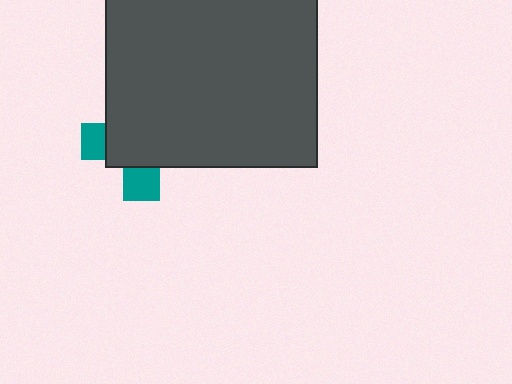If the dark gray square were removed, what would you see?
You would see the complete teal cross.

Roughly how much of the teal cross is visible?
A small part of it is visible (roughly 28%).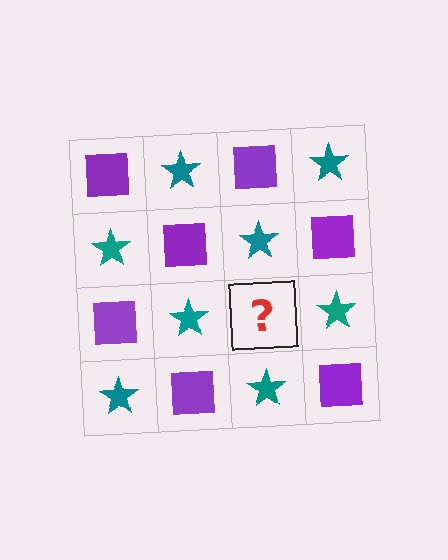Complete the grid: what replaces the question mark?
The question mark should be replaced with a purple square.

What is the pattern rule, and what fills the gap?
The rule is that it alternates purple square and teal star in a checkerboard pattern. The gap should be filled with a purple square.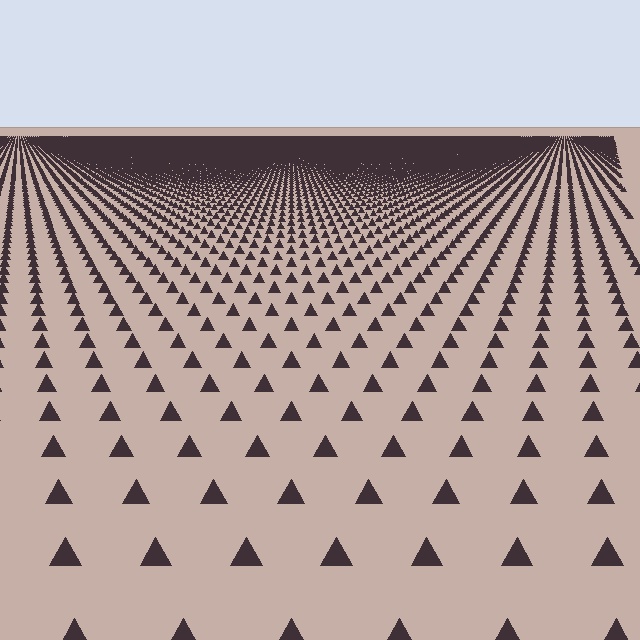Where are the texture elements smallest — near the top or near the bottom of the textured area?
Near the top.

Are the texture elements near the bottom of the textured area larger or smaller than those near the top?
Larger. Near the bottom, elements are closer to the viewer and appear at a bigger on-screen size.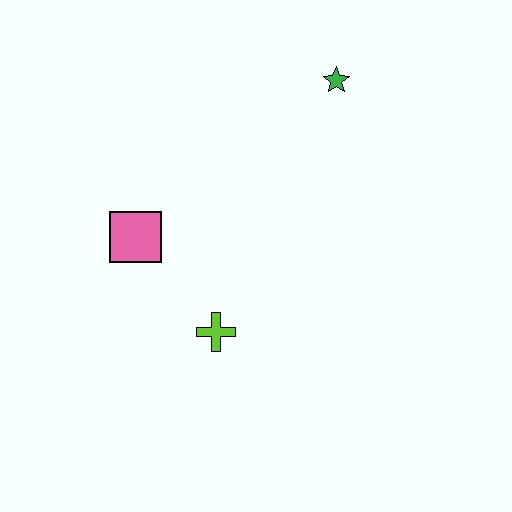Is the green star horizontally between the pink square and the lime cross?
No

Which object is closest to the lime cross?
The pink square is closest to the lime cross.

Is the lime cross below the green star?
Yes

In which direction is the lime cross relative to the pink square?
The lime cross is below the pink square.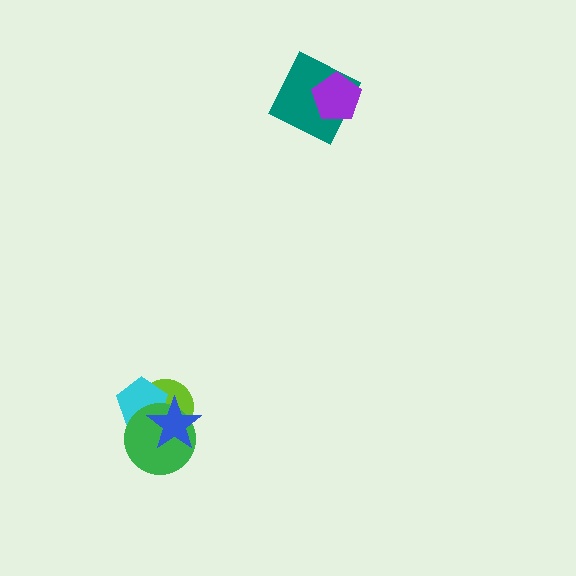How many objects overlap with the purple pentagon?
1 object overlaps with the purple pentagon.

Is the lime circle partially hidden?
Yes, it is partially covered by another shape.